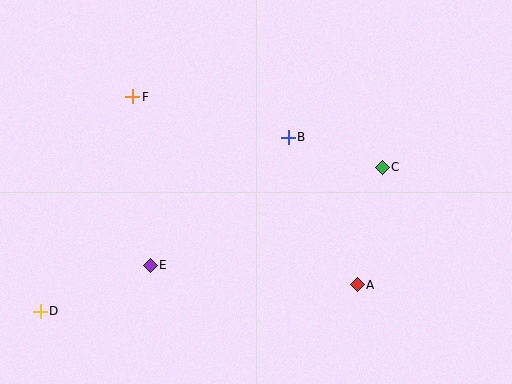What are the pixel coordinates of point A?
Point A is at (357, 285).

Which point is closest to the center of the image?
Point B at (288, 137) is closest to the center.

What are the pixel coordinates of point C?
Point C is at (382, 167).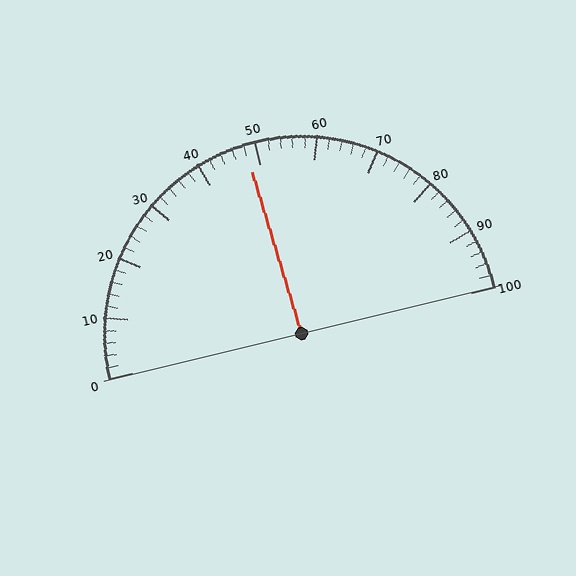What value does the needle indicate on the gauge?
The needle indicates approximately 48.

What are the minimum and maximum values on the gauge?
The gauge ranges from 0 to 100.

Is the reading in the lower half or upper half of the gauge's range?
The reading is in the lower half of the range (0 to 100).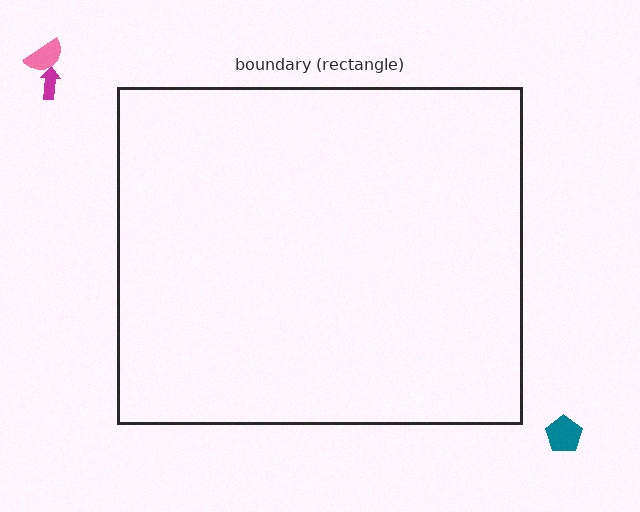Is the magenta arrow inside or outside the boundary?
Outside.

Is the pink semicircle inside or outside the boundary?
Outside.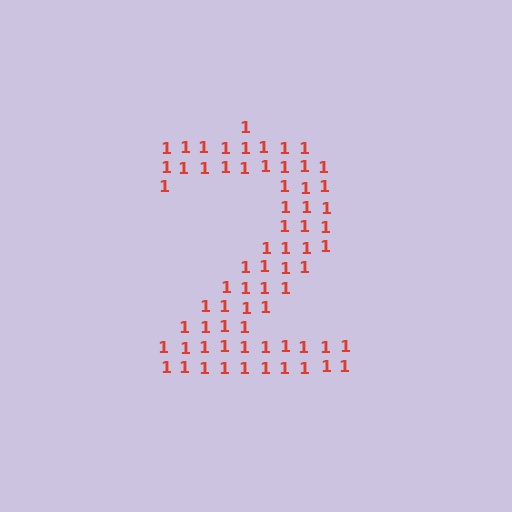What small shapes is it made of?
It is made of small digit 1's.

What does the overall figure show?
The overall figure shows the digit 2.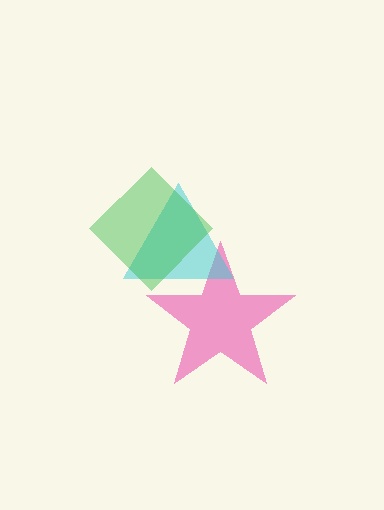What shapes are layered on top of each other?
The layered shapes are: a pink star, a cyan triangle, a green diamond.